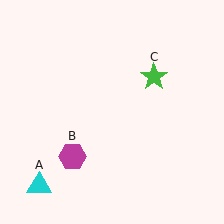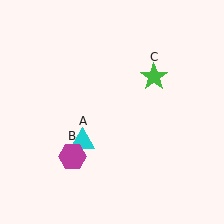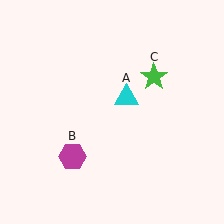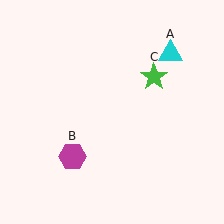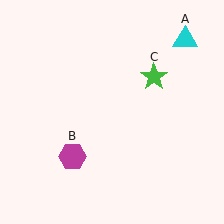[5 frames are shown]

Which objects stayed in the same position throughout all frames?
Magenta hexagon (object B) and green star (object C) remained stationary.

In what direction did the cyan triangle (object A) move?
The cyan triangle (object A) moved up and to the right.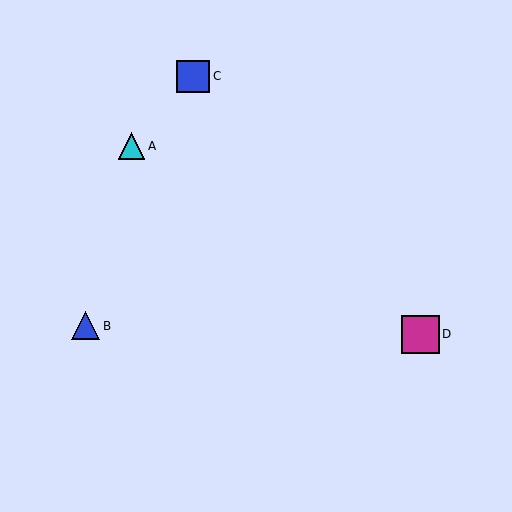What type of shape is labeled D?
Shape D is a magenta square.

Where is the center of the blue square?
The center of the blue square is at (193, 76).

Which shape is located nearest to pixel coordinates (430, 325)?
The magenta square (labeled D) at (421, 334) is nearest to that location.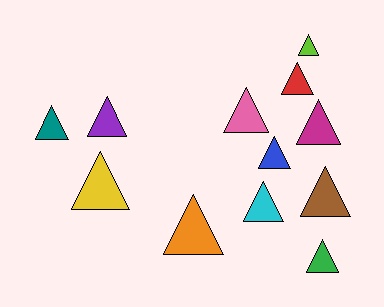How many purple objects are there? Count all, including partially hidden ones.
There is 1 purple object.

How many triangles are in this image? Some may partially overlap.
There are 12 triangles.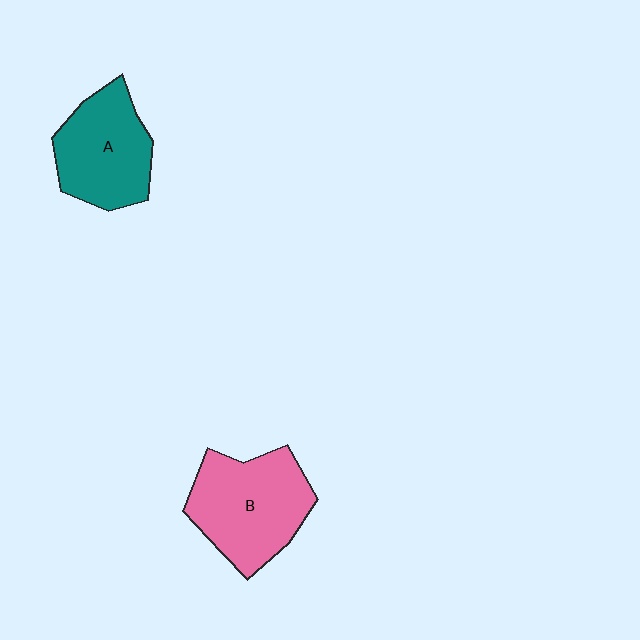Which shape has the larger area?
Shape B (pink).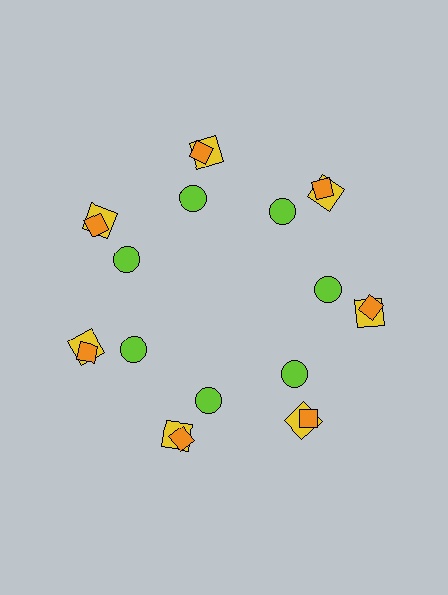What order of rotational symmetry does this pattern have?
This pattern has 7-fold rotational symmetry.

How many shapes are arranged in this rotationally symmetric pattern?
There are 21 shapes, arranged in 7 groups of 3.